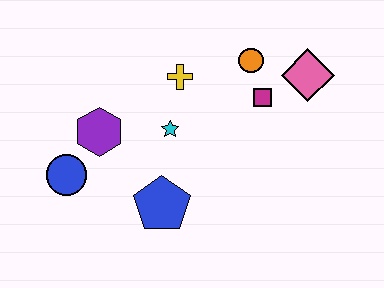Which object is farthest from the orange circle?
The blue circle is farthest from the orange circle.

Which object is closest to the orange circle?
The magenta square is closest to the orange circle.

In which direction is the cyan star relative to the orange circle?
The cyan star is to the left of the orange circle.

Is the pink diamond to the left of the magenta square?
No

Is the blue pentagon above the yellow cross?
No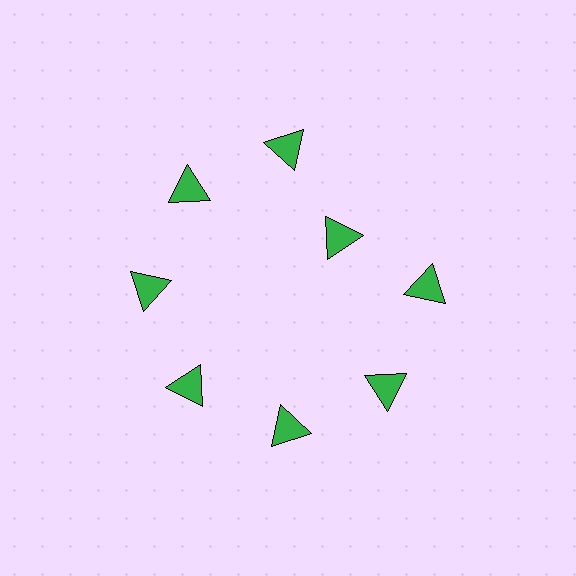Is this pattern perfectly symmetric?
No. The 8 green triangles are arranged in a ring, but one element near the 2 o'clock position is pulled inward toward the center, breaking the 8-fold rotational symmetry.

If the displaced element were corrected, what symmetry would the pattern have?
It would have 8-fold rotational symmetry — the pattern would map onto itself every 45 degrees.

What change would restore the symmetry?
The symmetry would be restored by moving it outward, back onto the ring so that all 8 triangles sit at equal angles and equal distance from the center.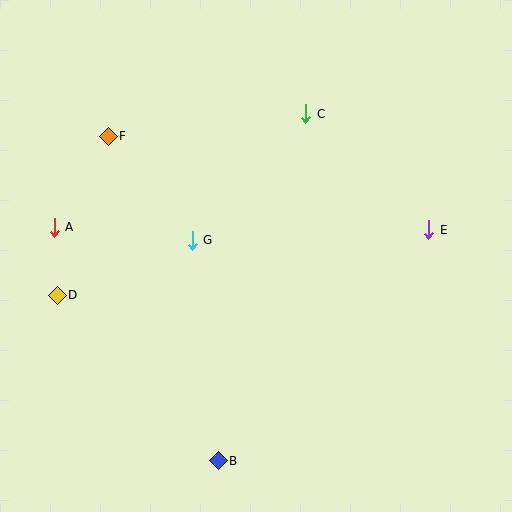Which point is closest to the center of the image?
Point G at (192, 240) is closest to the center.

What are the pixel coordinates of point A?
Point A is at (54, 227).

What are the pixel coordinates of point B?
Point B is at (218, 461).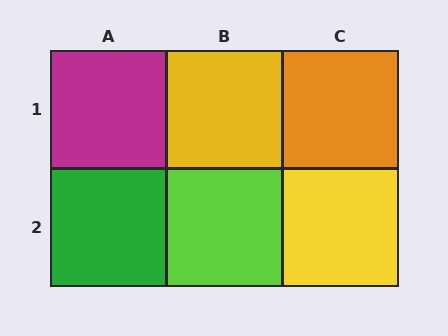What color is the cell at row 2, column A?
Green.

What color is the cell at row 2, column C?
Yellow.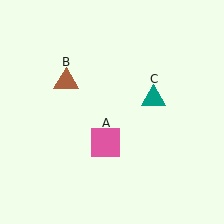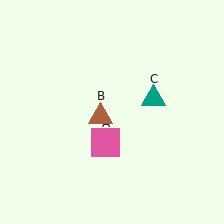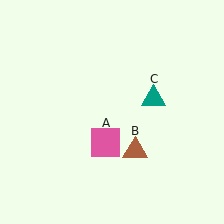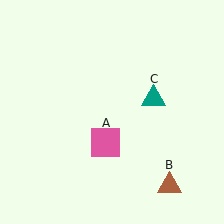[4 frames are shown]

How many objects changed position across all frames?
1 object changed position: brown triangle (object B).